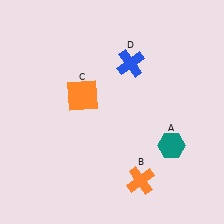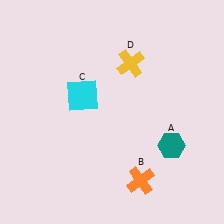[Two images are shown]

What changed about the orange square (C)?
In Image 1, C is orange. In Image 2, it changed to cyan.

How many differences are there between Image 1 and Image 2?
There are 2 differences between the two images.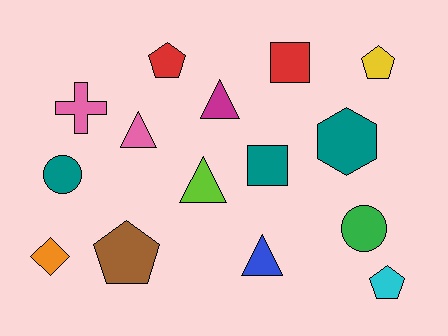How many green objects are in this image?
There is 1 green object.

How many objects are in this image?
There are 15 objects.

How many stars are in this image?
There are no stars.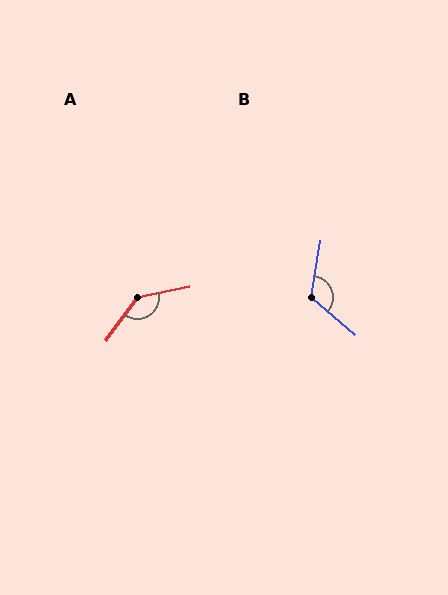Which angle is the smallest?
B, at approximately 121 degrees.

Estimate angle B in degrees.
Approximately 121 degrees.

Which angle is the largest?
A, at approximately 138 degrees.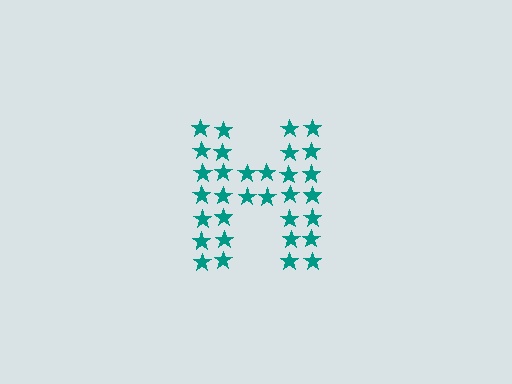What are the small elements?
The small elements are stars.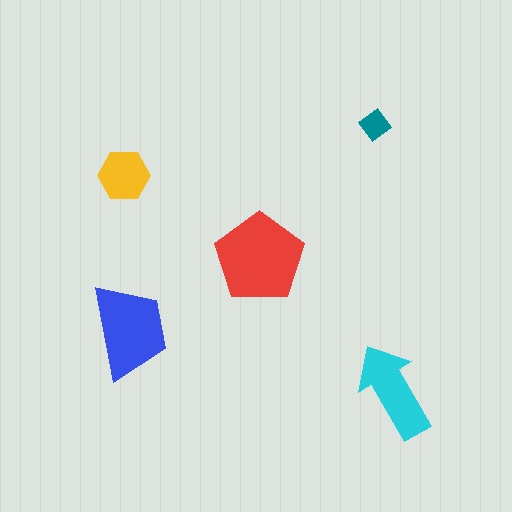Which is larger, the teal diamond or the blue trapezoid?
The blue trapezoid.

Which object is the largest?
The red pentagon.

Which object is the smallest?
The teal diamond.